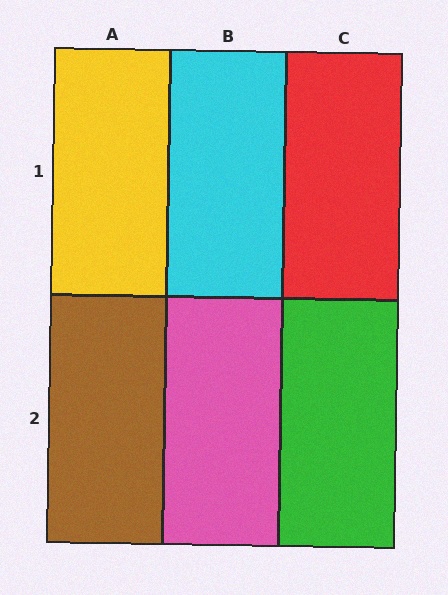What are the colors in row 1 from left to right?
Yellow, cyan, red.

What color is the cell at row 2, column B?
Pink.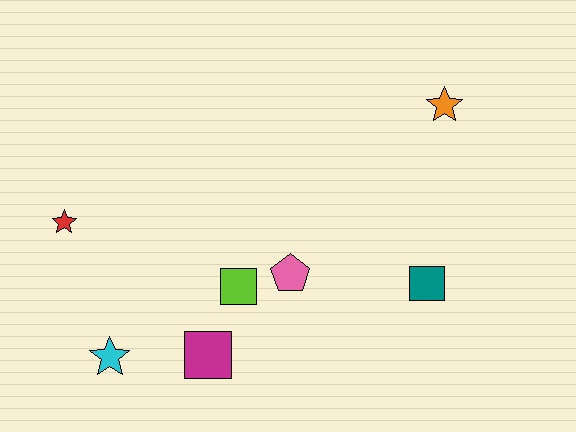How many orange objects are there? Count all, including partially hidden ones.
There is 1 orange object.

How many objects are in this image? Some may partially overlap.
There are 7 objects.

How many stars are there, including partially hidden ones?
There are 3 stars.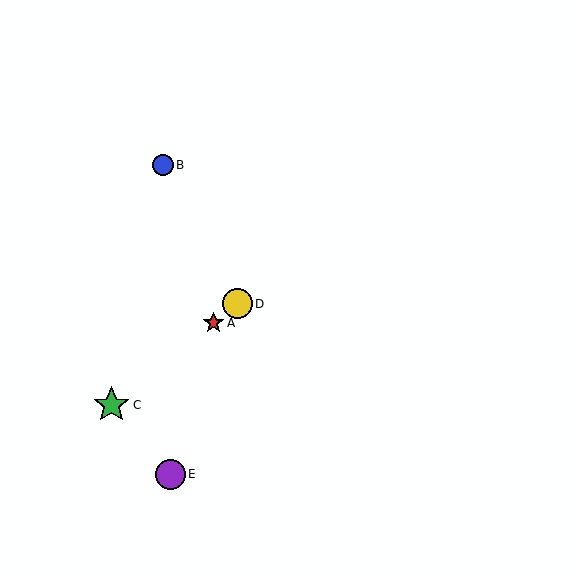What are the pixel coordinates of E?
Object E is at (170, 474).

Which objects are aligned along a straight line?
Objects A, C, D are aligned along a straight line.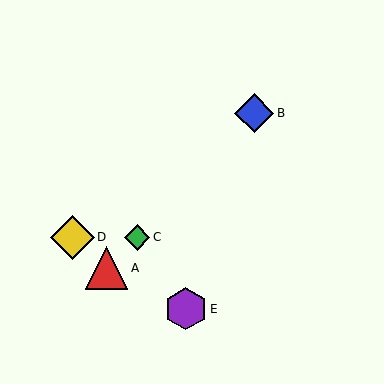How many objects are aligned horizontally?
2 objects (C, D) are aligned horizontally.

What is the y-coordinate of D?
Object D is at y≈237.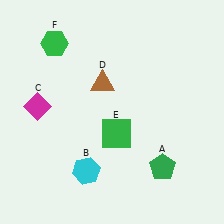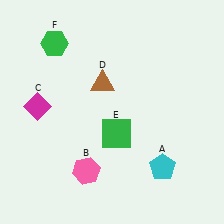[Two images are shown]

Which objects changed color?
A changed from green to cyan. B changed from cyan to pink.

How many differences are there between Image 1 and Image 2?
There are 2 differences between the two images.